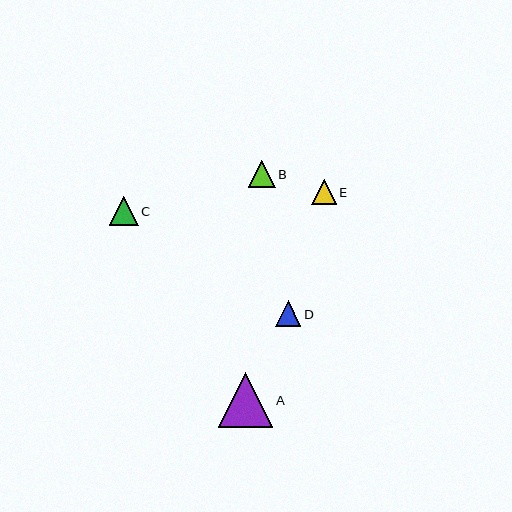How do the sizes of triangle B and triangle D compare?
Triangle B and triangle D are approximately the same size.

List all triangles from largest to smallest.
From largest to smallest: A, C, B, D, E.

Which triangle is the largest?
Triangle A is the largest with a size of approximately 55 pixels.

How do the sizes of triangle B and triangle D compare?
Triangle B and triangle D are approximately the same size.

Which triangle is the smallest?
Triangle E is the smallest with a size of approximately 24 pixels.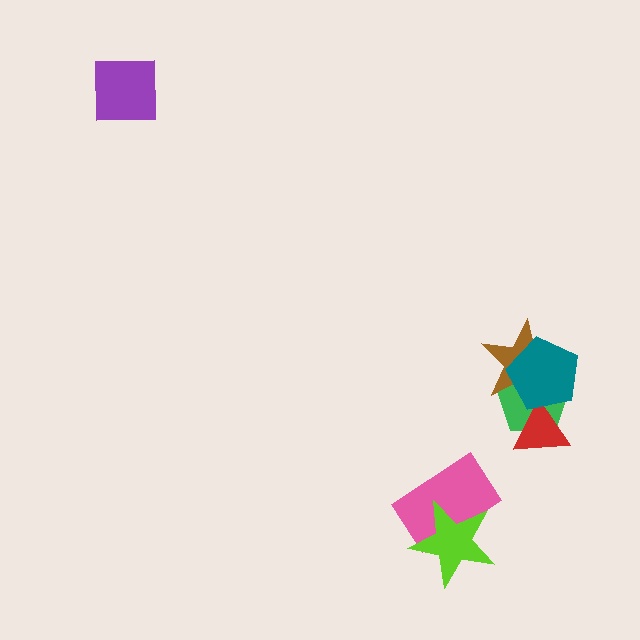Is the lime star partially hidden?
No, no other shape covers it.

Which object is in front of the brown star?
The teal pentagon is in front of the brown star.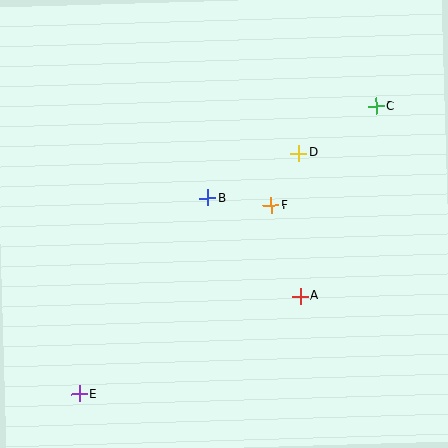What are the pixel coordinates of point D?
Point D is at (299, 153).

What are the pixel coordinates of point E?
Point E is at (79, 394).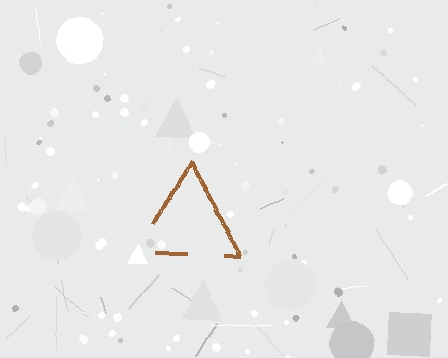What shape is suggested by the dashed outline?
The dashed outline suggests a triangle.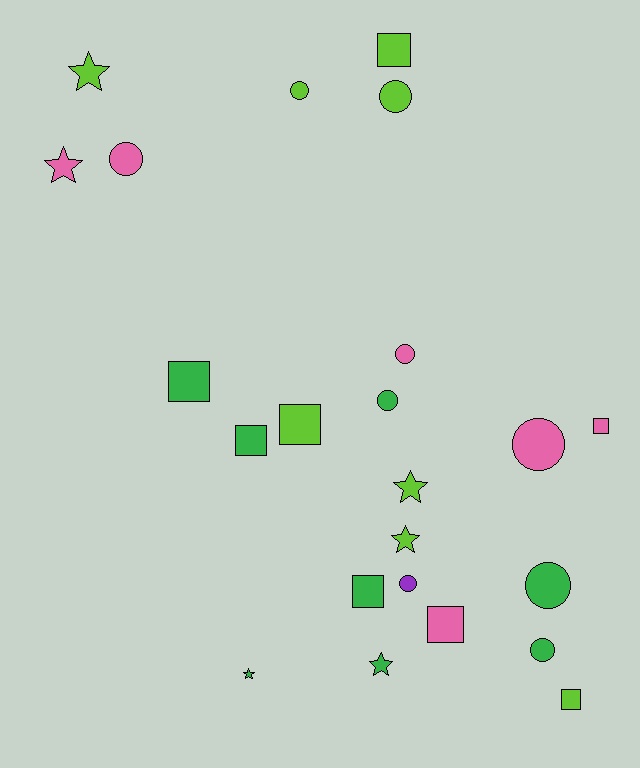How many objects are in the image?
There are 23 objects.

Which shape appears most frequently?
Circle, with 9 objects.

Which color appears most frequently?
Green, with 8 objects.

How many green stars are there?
There are 2 green stars.